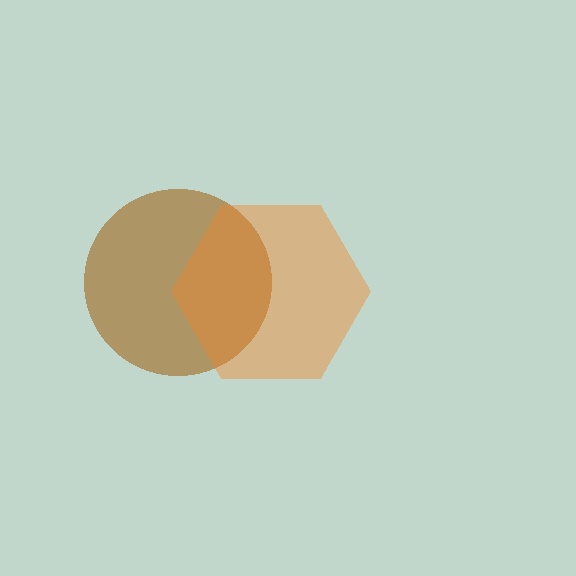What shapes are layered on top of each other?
The layered shapes are: a brown circle, an orange hexagon.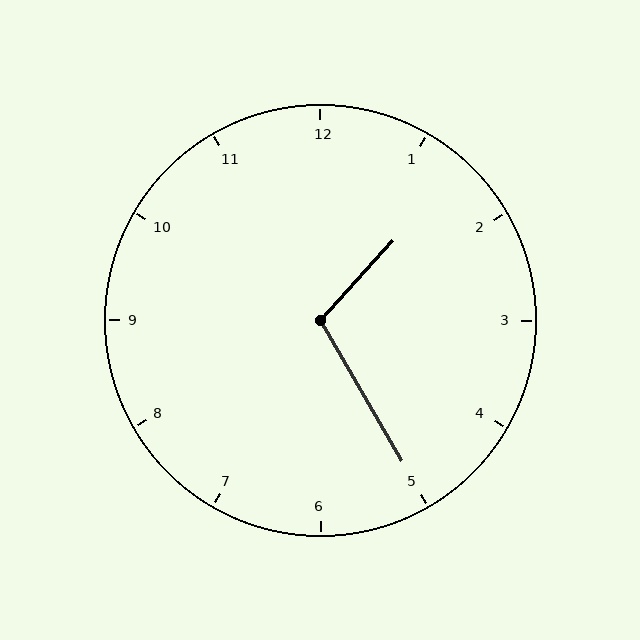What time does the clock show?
1:25.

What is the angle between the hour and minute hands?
Approximately 108 degrees.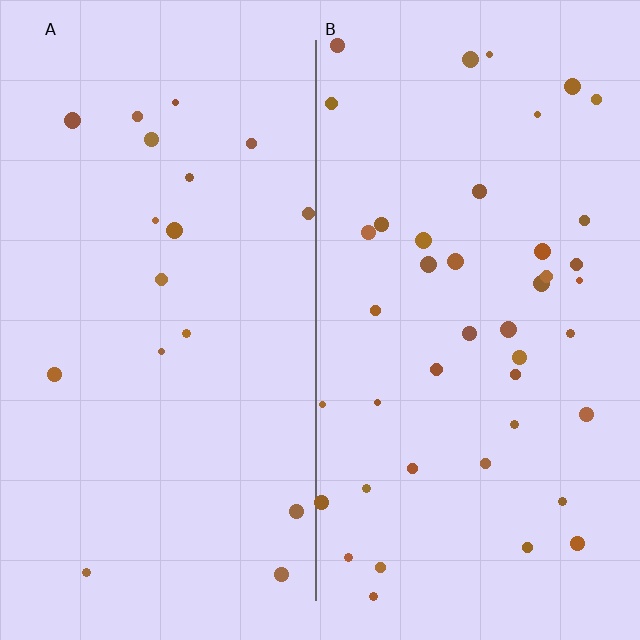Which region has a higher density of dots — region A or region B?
B (the right).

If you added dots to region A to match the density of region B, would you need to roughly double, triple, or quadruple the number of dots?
Approximately double.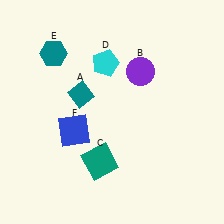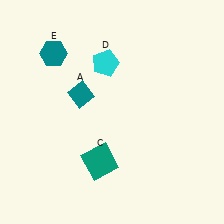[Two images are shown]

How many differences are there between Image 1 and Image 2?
There are 2 differences between the two images.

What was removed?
The purple circle (B), the blue square (F) were removed in Image 2.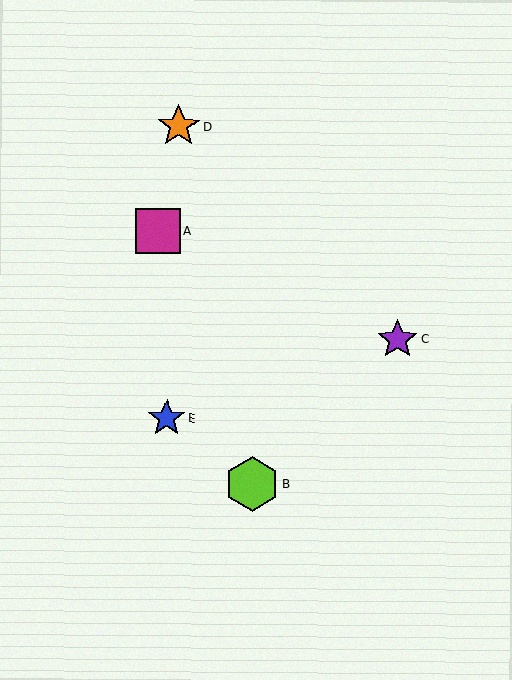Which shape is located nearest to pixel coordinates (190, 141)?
The orange star (labeled D) at (178, 126) is nearest to that location.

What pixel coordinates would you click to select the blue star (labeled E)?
Click at (167, 418) to select the blue star E.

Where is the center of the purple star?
The center of the purple star is at (397, 339).